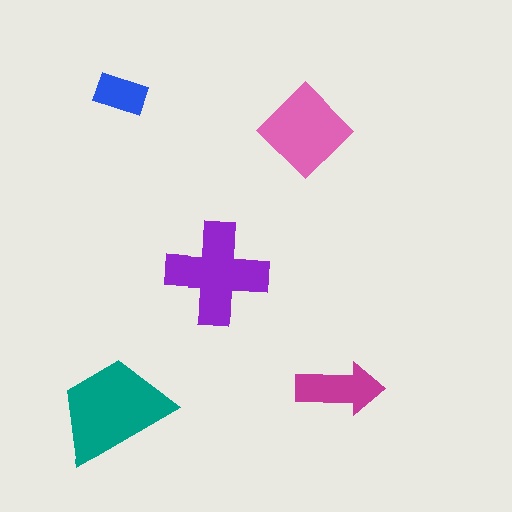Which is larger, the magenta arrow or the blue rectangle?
The magenta arrow.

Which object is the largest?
The teal trapezoid.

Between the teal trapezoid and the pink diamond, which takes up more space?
The teal trapezoid.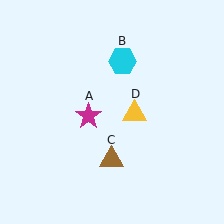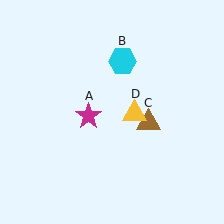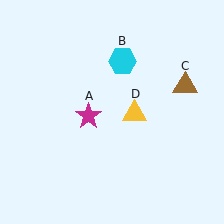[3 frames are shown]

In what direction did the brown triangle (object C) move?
The brown triangle (object C) moved up and to the right.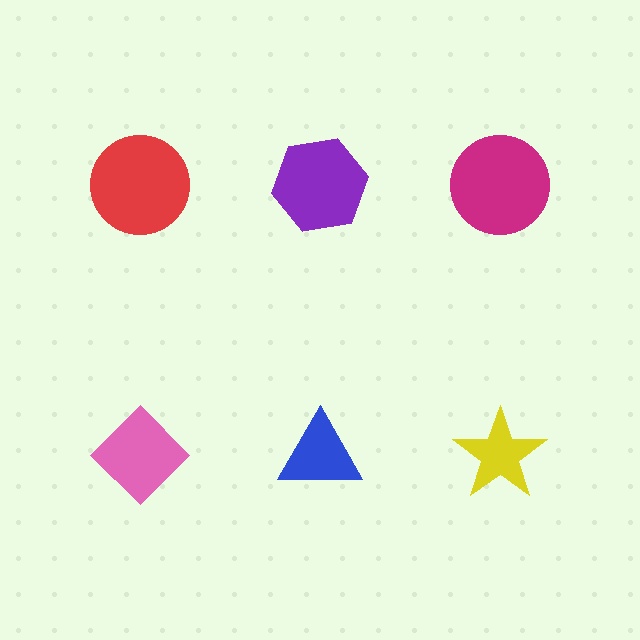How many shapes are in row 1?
3 shapes.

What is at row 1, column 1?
A red circle.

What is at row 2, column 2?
A blue triangle.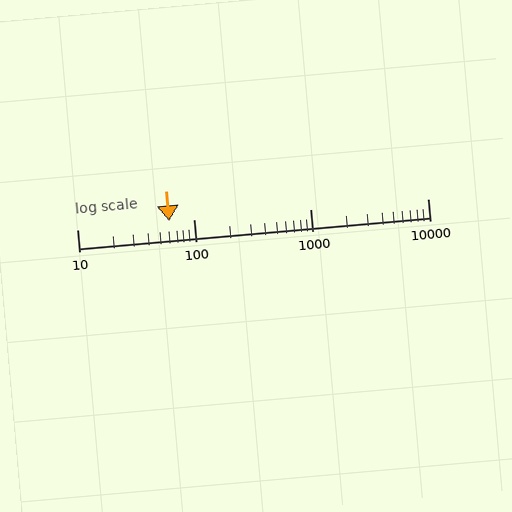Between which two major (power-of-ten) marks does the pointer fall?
The pointer is between 10 and 100.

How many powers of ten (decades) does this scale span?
The scale spans 3 decades, from 10 to 10000.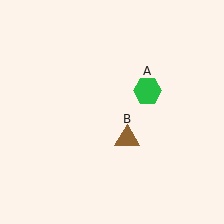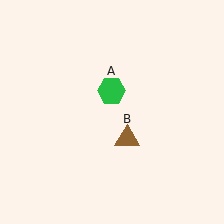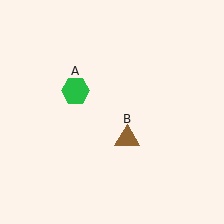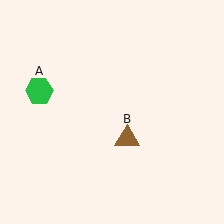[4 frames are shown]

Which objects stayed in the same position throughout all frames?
Brown triangle (object B) remained stationary.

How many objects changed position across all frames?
1 object changed position: green hexagon (object A).